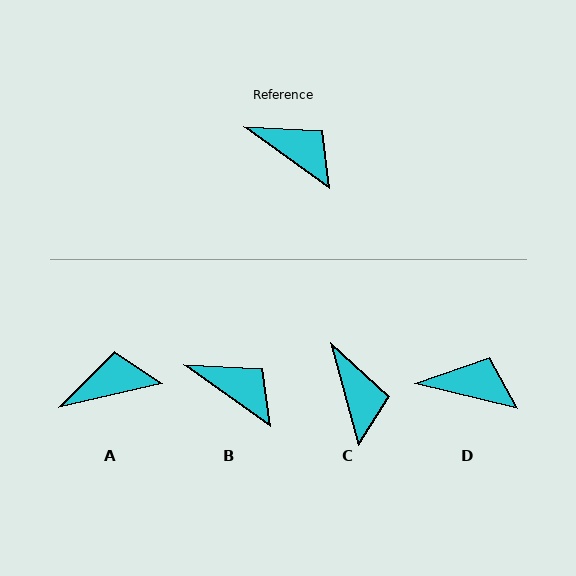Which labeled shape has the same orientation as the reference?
B.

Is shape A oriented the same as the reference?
No, it is off by about 48 degrees.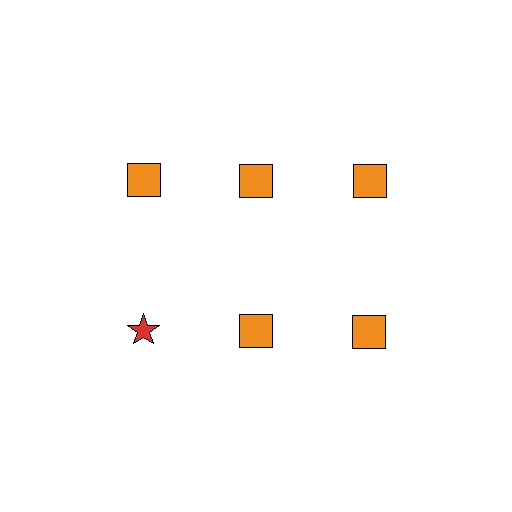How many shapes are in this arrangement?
There are 6 shapes arranged in a grid pattern.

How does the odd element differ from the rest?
It differs in both color (red instead of orange) and shape (star instead of square).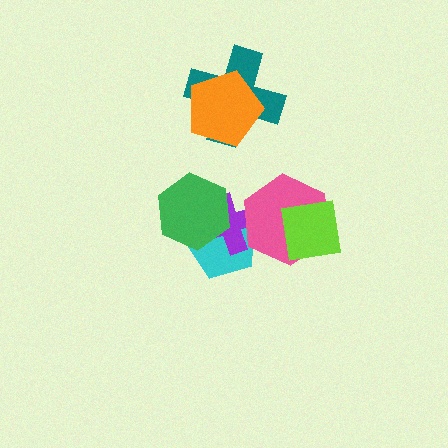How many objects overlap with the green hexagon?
2 objects overlap with the green hexagon.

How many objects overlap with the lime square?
1 object overlaps with the lime square.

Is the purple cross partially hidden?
Yes, it is partially covered by another shape.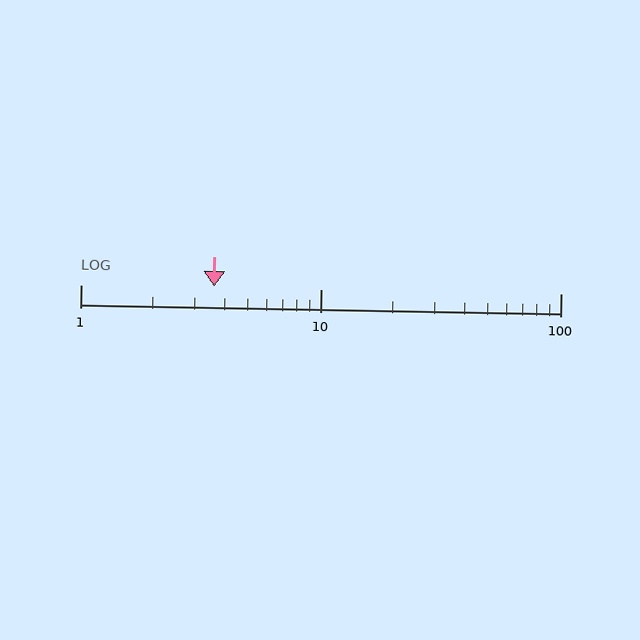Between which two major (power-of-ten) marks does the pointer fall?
The pointer is between 1 and 10.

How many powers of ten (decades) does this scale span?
The scale spans 2 decades, from 1 to 100.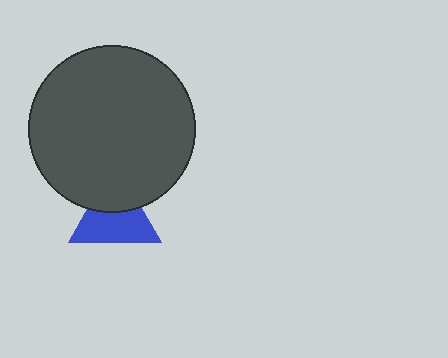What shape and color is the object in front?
The object in front is a dark gray circle.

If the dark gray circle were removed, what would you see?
You would see the complete blue triangle.